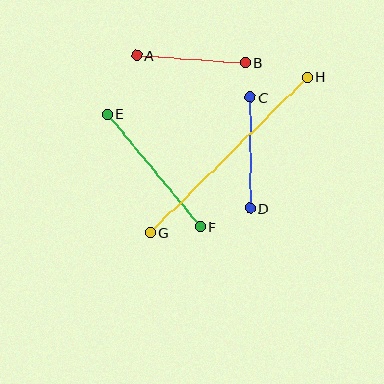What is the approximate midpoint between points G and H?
The midpoint is at approximately (229, 155) pixels.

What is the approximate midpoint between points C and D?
The midpoint is at approximately (250, 153) pixels.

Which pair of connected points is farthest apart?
Points G and H are farthest apart.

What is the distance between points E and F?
The distance is approximately 146 pixels.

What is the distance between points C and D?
The distance is approximately 111 pixels.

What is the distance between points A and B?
The distance is approximately 109 pixels.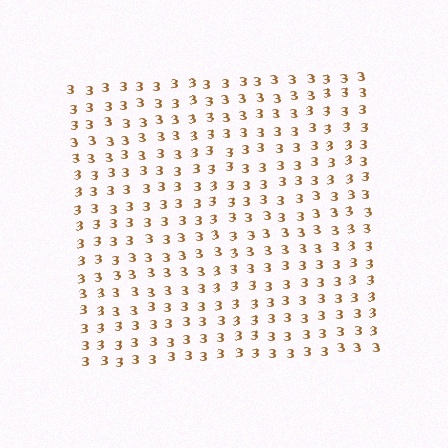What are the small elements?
The small elements are digit 3's.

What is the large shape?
The large shape is a square.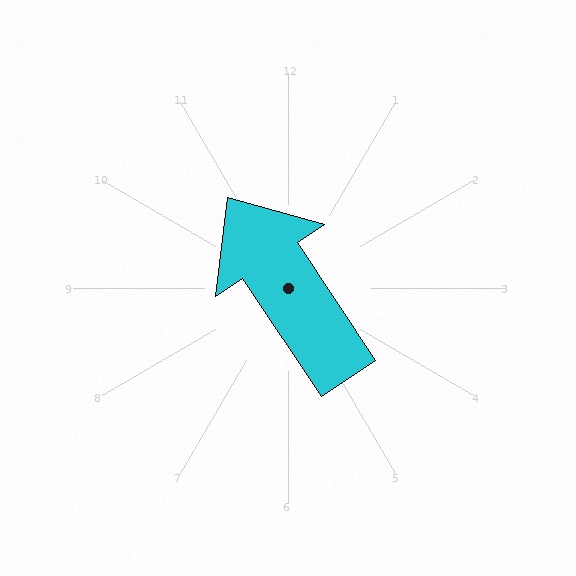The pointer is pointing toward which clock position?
Roughly 11 o'clock.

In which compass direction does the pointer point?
Northwest.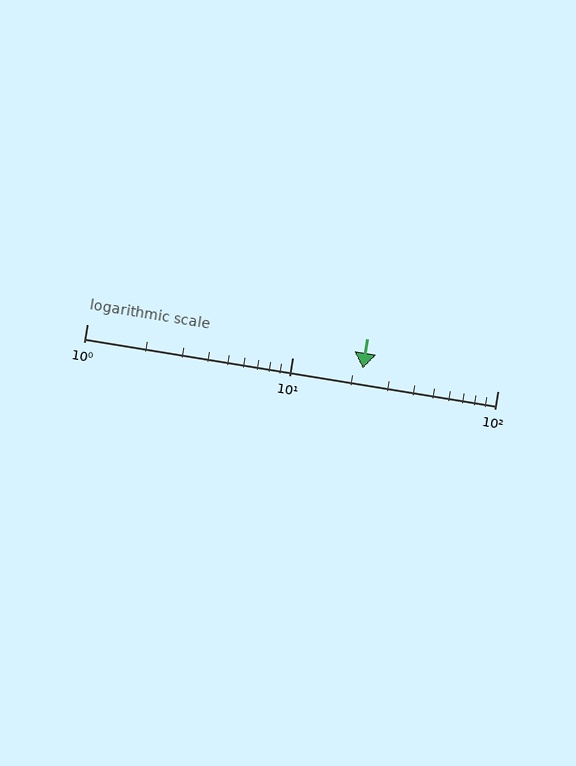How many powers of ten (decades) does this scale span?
The scale spans 2 decades, from 1 to 100.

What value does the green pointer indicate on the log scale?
The pointer indicates approximately 22.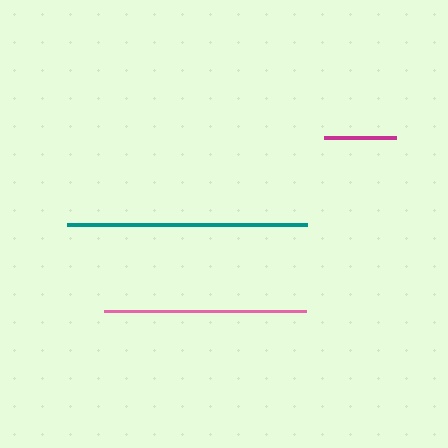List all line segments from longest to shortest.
From longest to shortest: teal, pink, magenta.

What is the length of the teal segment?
The teal segment is approximately 240 pixels long.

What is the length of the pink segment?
The pink segment is approximately 202 pixels long.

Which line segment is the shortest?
The magenta line is the shortest at approximately 72 pixels.